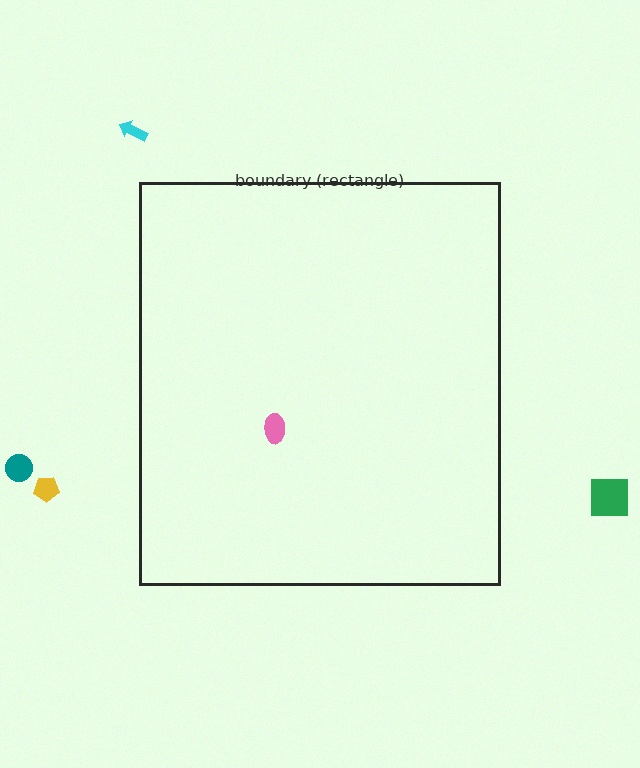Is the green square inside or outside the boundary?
Outside.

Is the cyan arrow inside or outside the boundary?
Outside.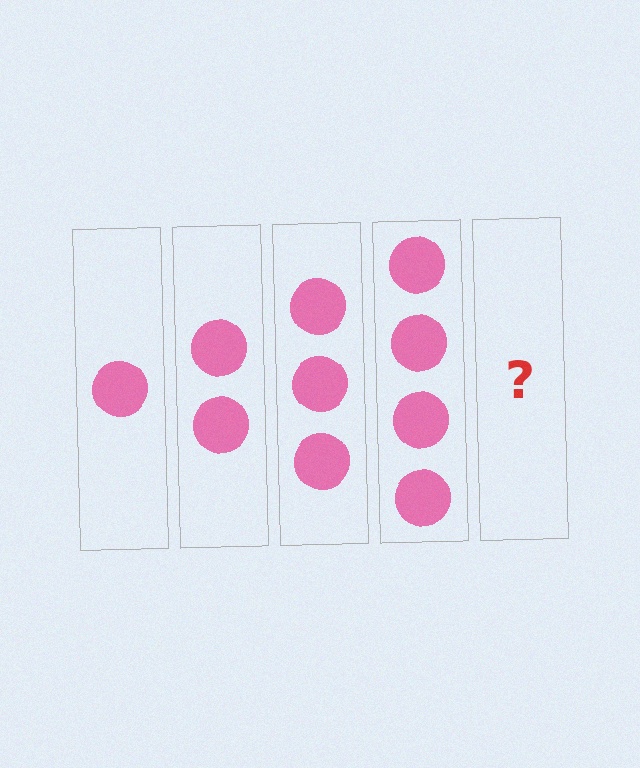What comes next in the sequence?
The next element should be 5 circles.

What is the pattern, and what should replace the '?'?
The pattern is that each step adds one more circle. The '?' should be 5 circles.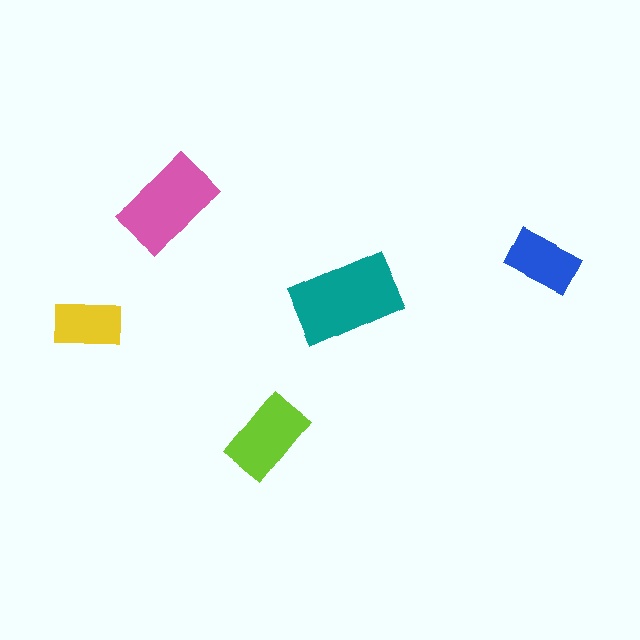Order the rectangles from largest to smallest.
the teal one, the pink one, the lime one, the blue one, the yellow one.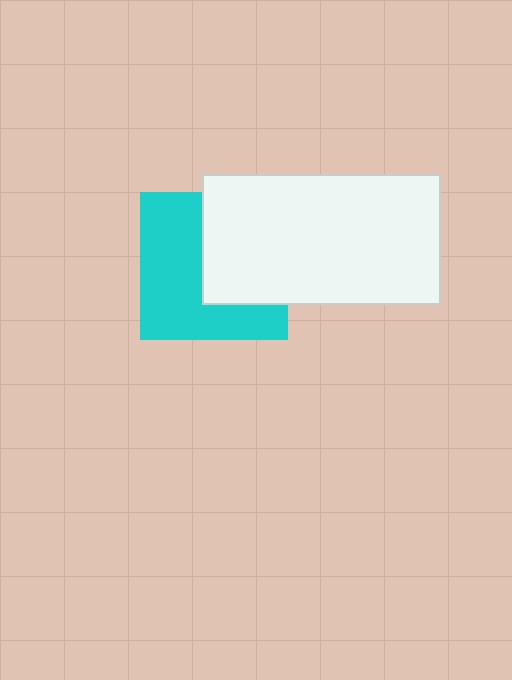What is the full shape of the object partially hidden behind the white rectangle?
The partially hidden object is a cyan square.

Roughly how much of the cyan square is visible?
About half of it is visible (roughly 55%).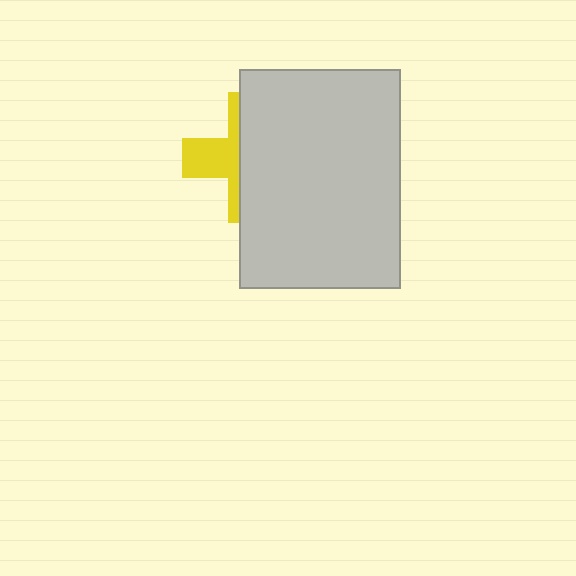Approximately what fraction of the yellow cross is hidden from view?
Roughly 62% of the yellow cross is hidden behind the light gray rectangle.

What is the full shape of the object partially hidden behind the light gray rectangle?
The partially hidden object is a yellow cross.